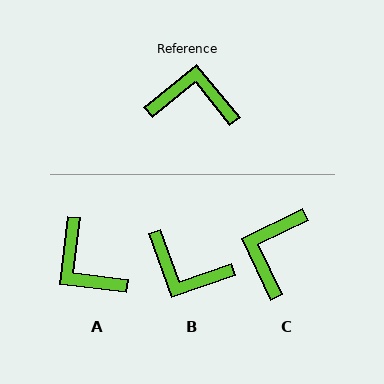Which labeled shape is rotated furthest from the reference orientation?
B, about 160 degrees away.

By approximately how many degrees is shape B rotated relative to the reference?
Approximately 160 degrees counter-clockwise.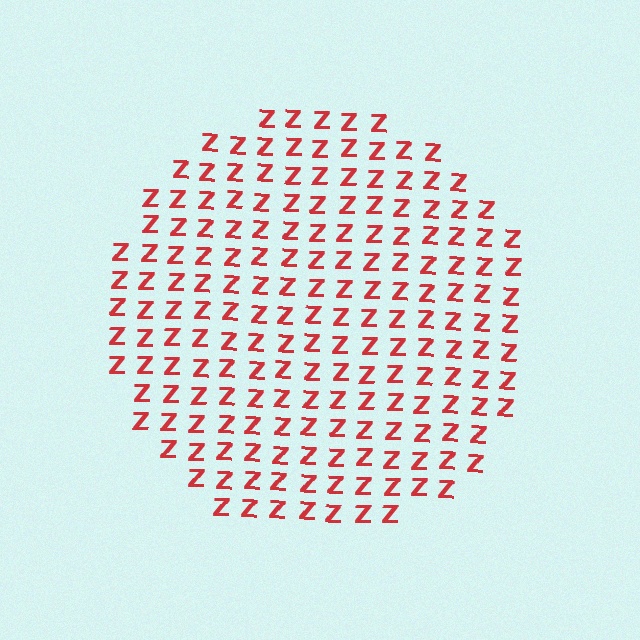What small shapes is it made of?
It is made of small letter Z's.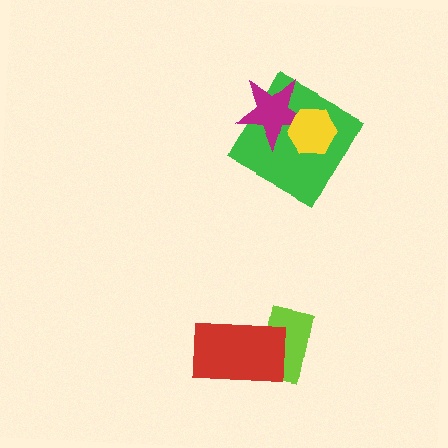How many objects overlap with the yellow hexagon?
2 objects overlap with the yellow hexagon.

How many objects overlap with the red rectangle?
1 object overlaps with the red rectangle.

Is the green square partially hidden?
Yes, it is partially covered by another shape.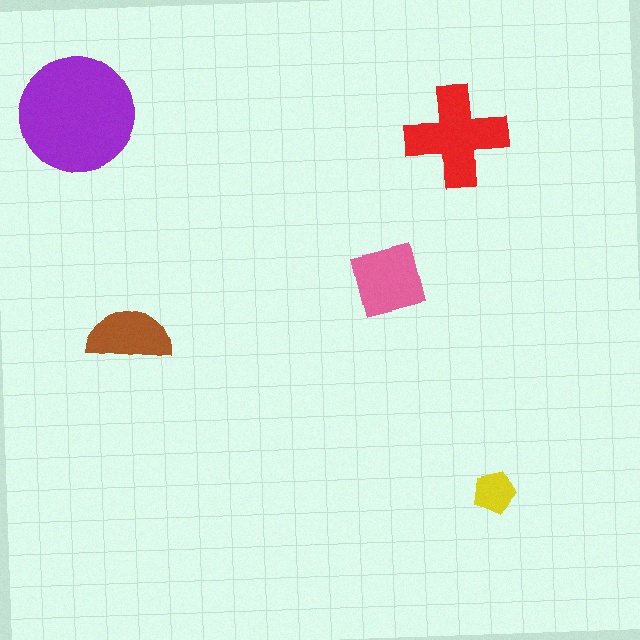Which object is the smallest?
The yellow pentagon.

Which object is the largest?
The purple circle.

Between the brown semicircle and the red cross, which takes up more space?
The red cross.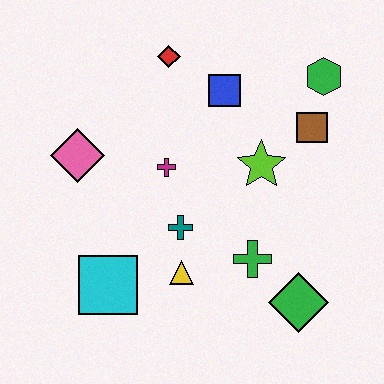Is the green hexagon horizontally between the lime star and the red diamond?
No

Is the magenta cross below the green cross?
No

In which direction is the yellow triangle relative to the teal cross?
The yellow triangle is below the teal cross.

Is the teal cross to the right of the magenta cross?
Yes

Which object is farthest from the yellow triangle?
The green hexagon is farthest from the yellow triangle.